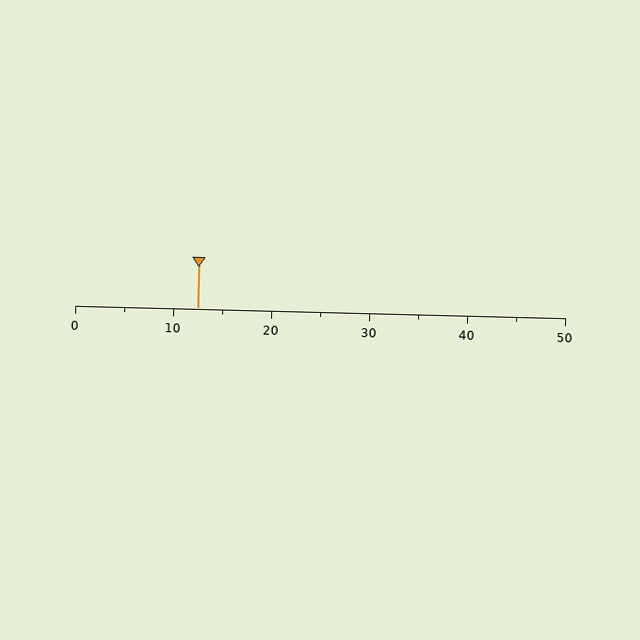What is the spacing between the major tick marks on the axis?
The major ticks are spaced 10 apart.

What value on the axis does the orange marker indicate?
The marker indicates approximately 12.5.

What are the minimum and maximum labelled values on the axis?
The axis runs from 0 to 50.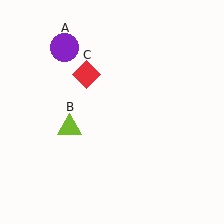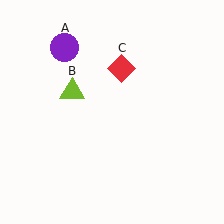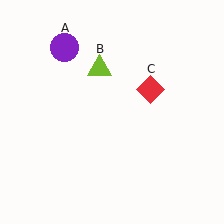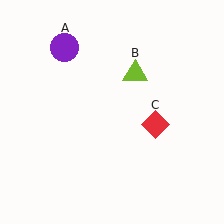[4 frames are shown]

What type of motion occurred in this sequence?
The lime triangle (object B), red diamond (object C) rotated clockwise around the center of the scene.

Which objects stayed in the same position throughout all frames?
Purple circle (object A) remained stationary.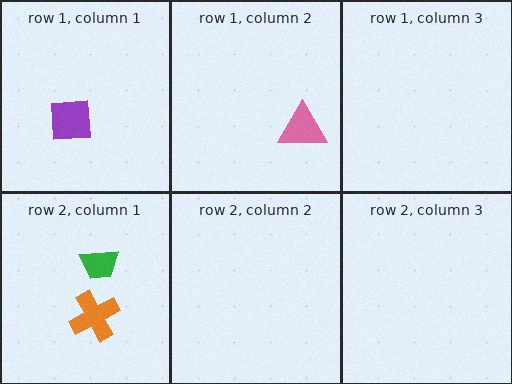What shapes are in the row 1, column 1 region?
The purple square.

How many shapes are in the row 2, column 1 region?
2.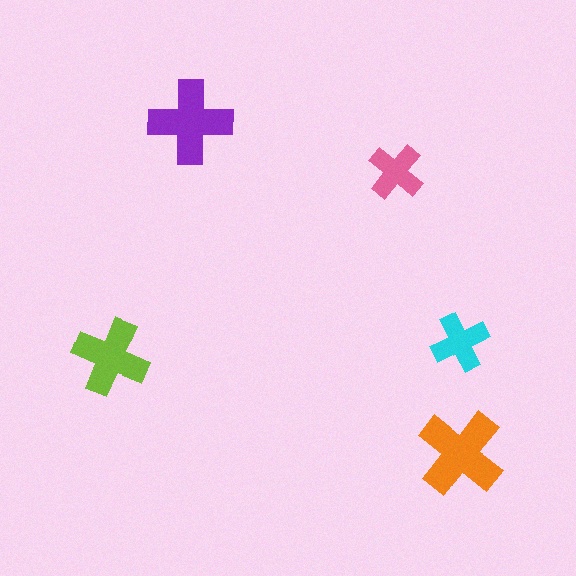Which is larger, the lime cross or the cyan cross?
The lime one.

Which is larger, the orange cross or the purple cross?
The orange one.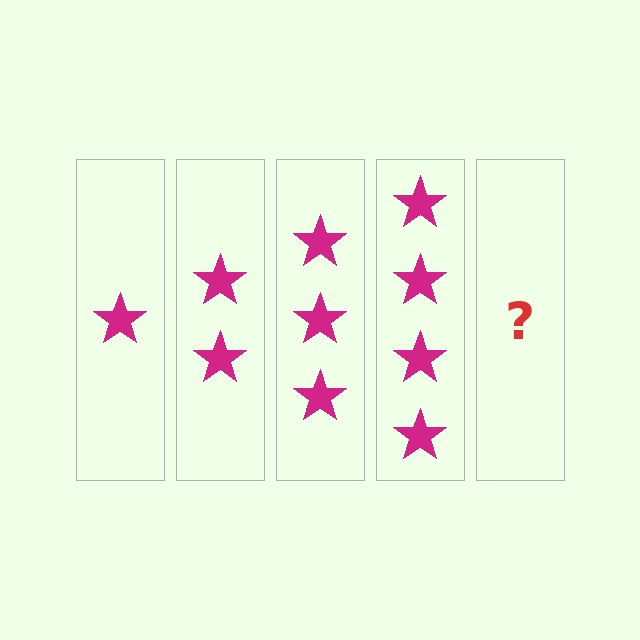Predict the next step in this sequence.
The next step is 5 stars.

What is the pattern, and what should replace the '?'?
The pattern is that each step adds one more star. The '?' should be 5 stars.